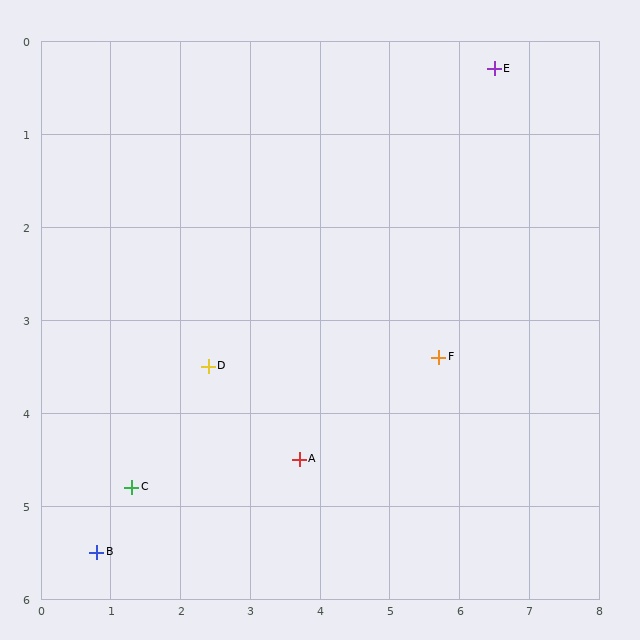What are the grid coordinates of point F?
Point F is at approximately (5.7, 3.4).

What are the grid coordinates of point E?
Point E is at approximately (6.5, 0.3).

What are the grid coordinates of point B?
Point B is at approximately (0.8, 5.5).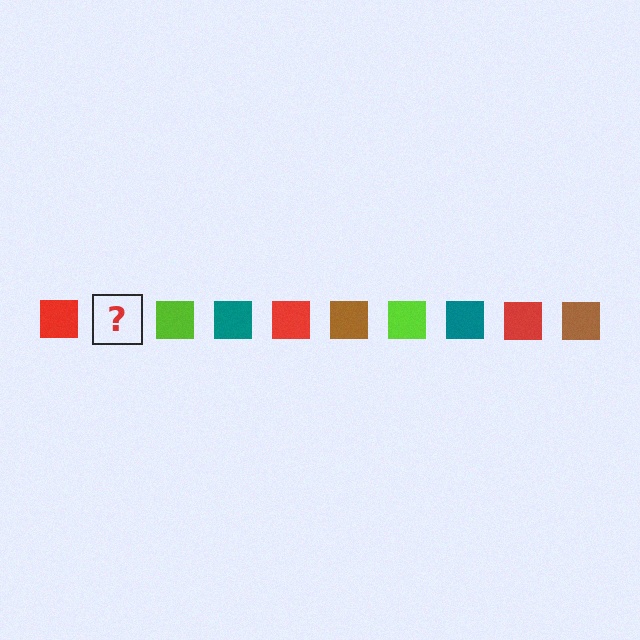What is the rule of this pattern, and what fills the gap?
The rule is that the pattern cycles through red, brown, lime, teal squares. The gap should be filled with a brown square.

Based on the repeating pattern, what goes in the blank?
The blank should be a brown square.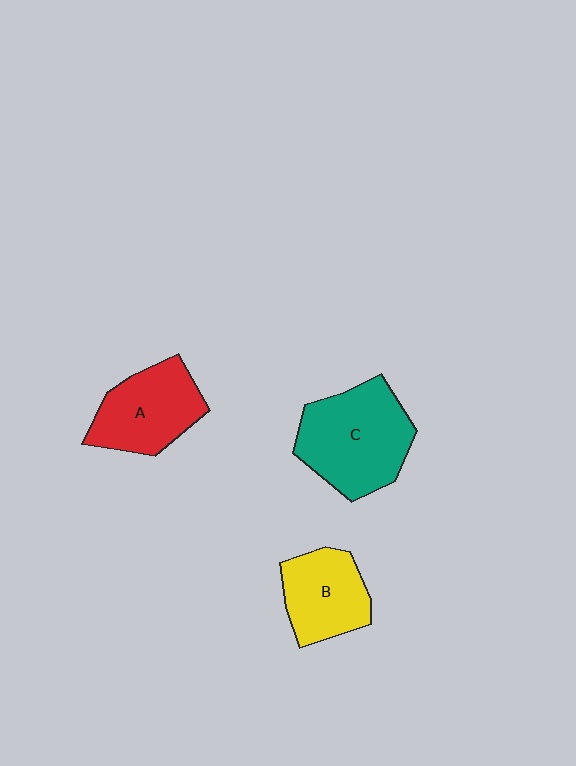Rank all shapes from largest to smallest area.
From largest to smallest: C (teal), A (red), B (yellow).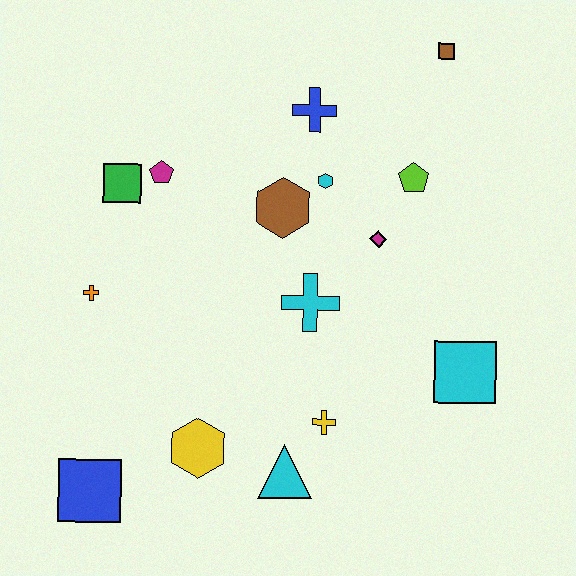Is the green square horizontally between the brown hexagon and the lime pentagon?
No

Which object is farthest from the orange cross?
The brown square is farthest from the orange cross.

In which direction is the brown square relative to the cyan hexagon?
The brown square is above the cyan hexagon.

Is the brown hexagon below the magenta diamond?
No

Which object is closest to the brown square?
The lime pentagon is closest to the brown square.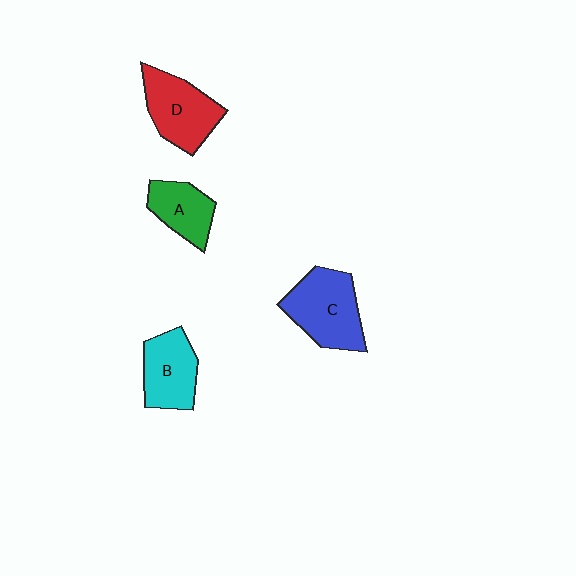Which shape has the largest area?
Shape C (blue).